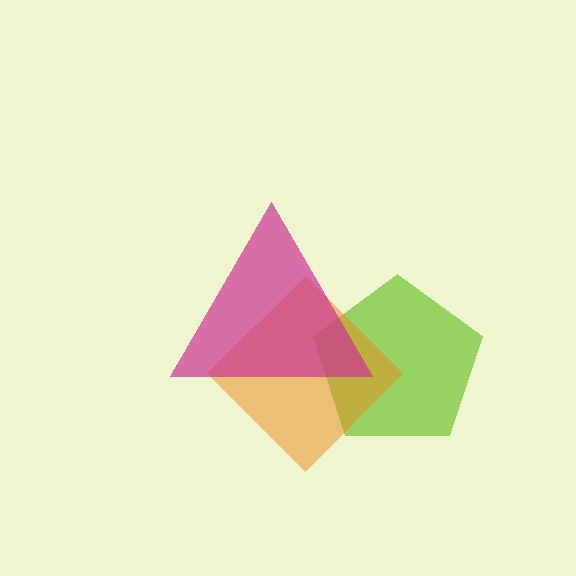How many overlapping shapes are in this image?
There are 3 overlapping shapes in the image.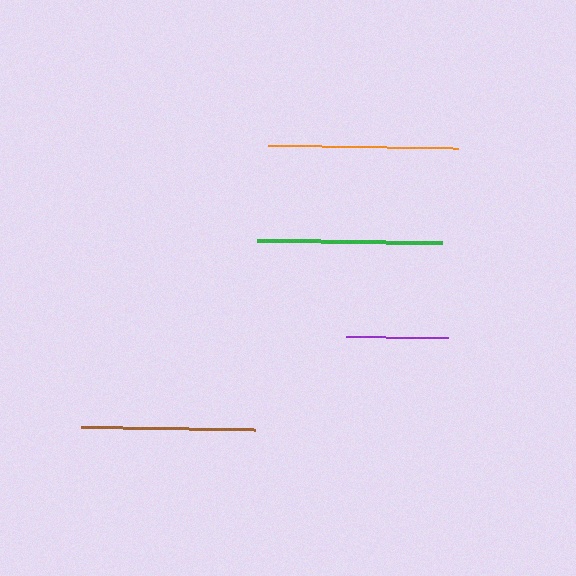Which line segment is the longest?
The orange line is the longest at approximately 190 pixels.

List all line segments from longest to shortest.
From longest to shortest: orange, green, brown, purple.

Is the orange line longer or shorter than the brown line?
The orange line is longer than the brown line.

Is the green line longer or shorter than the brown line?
The green line is longer than the brown line.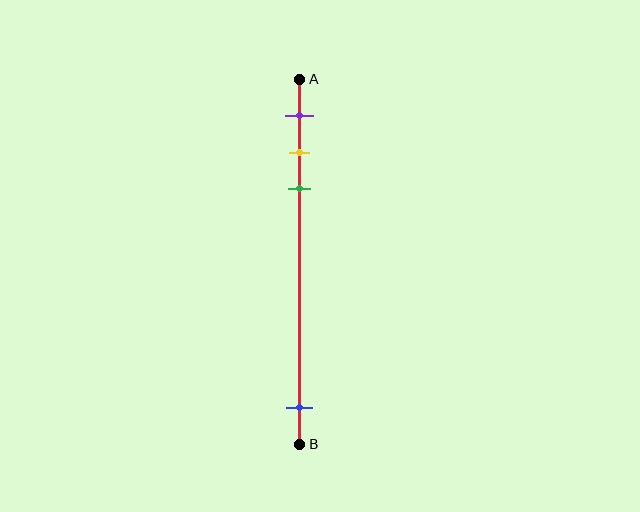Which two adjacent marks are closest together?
The yellow and green marks are the closest adjacent pair.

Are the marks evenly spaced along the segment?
No, the marks are not evenly spaced.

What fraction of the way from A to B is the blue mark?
The blue mark is approximately 90% (0.9) of the way from A to B.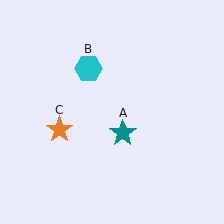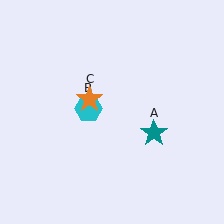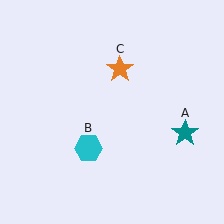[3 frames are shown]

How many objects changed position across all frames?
3 objects changed position: teal star (object A), cyan hexagon (object B), orange star (object C).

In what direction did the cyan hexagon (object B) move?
The cyan hexagon (object B) moved down.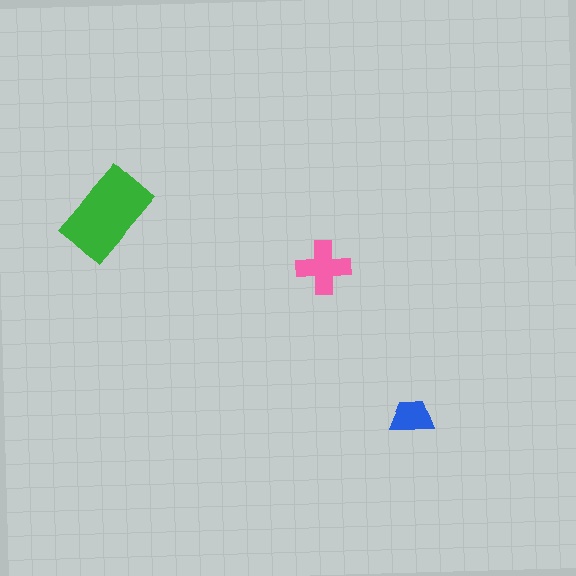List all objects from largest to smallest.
The green rectangle, the pink cross, the blue trapezoid.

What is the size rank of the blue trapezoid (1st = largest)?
3rd.